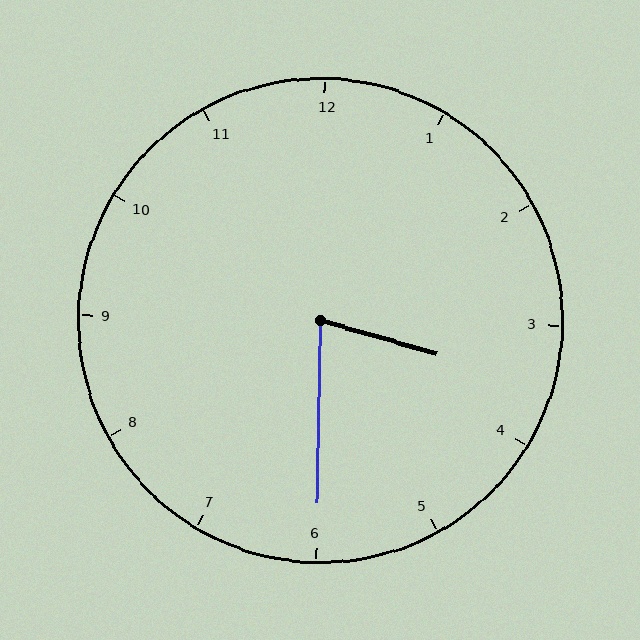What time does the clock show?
3:30.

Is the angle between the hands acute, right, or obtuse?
It is acute.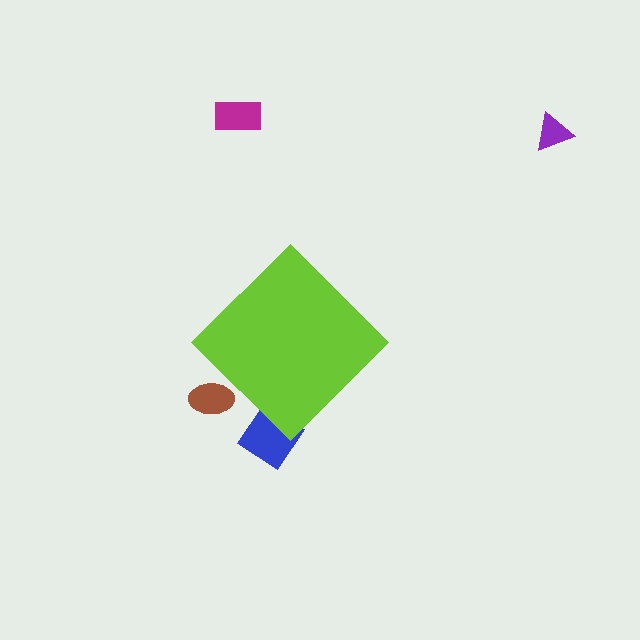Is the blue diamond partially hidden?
Yes, the blue diamond is partially hidden behind the lime diamond.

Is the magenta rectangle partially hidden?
No, the magenta rectangle is fully visible.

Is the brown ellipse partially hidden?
Yes, the brown ellipse is partially hidden behind the lime diamond.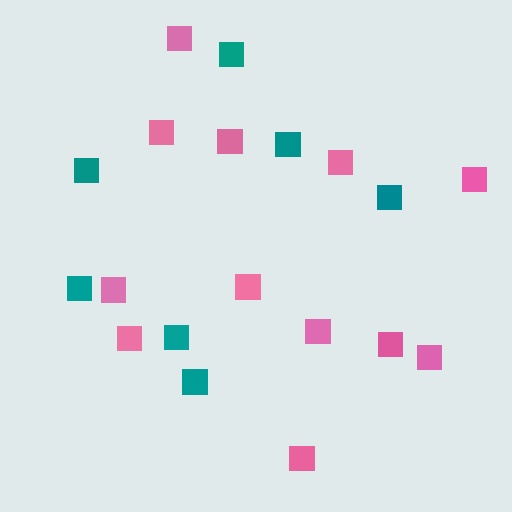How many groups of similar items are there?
There are 2 groups: one group of teal squares (7) and one group of pink squares (12).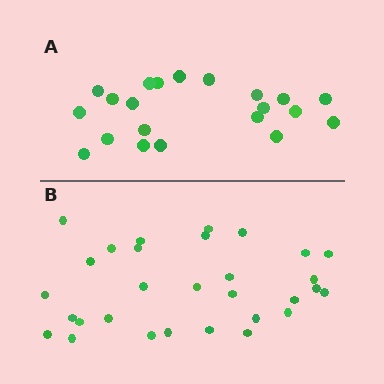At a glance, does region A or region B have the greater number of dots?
Region B (the bottom region) has more dots.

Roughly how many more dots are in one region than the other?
Region B has roughly 8 or so more dots than region A.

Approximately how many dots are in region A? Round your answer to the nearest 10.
About 20 dots. (The exact count is 21, which rounds to 20.)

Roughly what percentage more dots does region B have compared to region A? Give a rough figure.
About 45% more.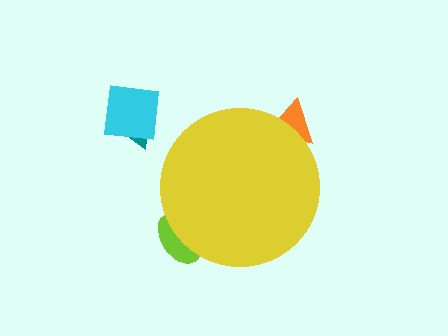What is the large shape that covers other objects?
A yellow circle.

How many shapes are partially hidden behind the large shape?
2 shapes are partially hidden.